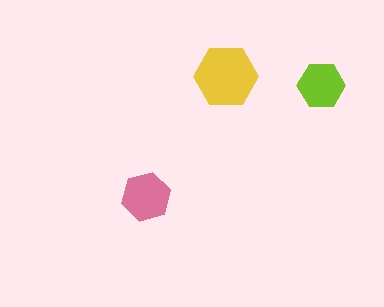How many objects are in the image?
There are 3 objects in the image.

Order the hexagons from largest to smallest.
the yellow one, the pink one, the lime one.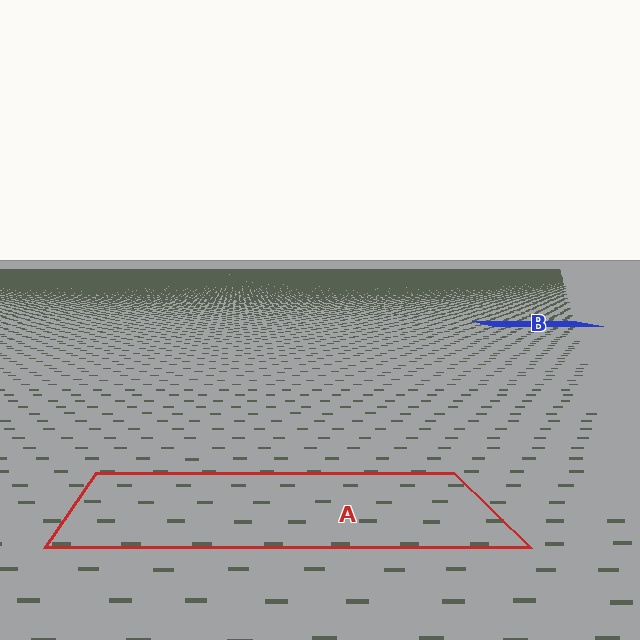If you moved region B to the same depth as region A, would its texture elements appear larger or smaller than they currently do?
They would appear larger. At a closer depth, the same texture elements are projected at a bigger on-screen size.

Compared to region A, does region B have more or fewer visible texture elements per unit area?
Region B has more texture elements per unit area — they are packed more densely because it is farther away.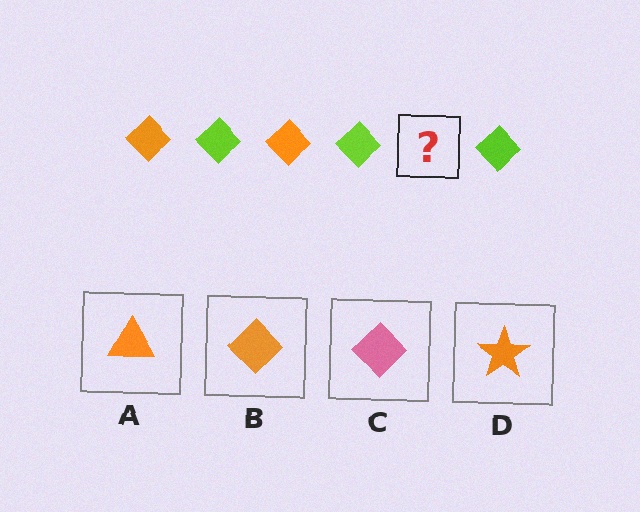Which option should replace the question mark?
Option B.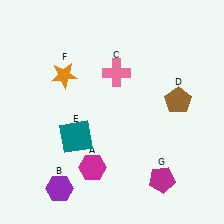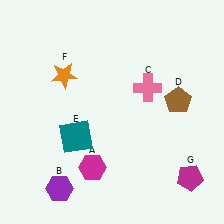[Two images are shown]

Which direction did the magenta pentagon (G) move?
The magenta pentagon (G) moved right.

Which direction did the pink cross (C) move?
The pink cross (C) moved right.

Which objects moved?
The objects that moved are: the pink cross (C), the magenta pentagon (G).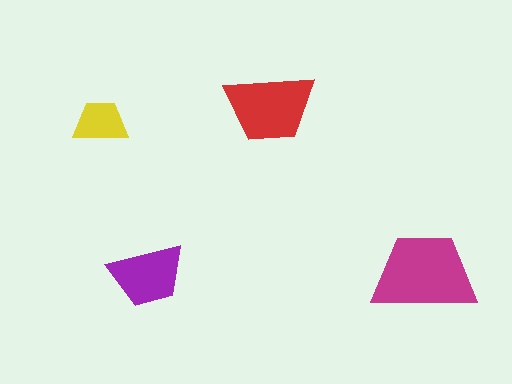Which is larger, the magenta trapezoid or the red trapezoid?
The magenta one.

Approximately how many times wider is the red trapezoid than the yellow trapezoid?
About 1.5 times wider.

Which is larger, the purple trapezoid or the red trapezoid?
The red one.